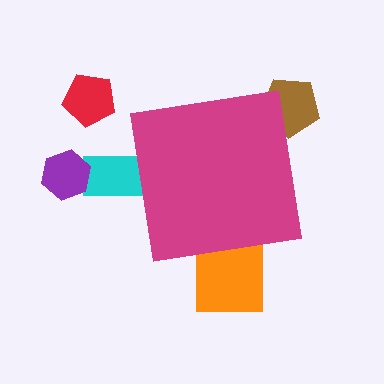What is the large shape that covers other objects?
A magenta square.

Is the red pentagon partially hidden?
No, the red pentagon is fully visible.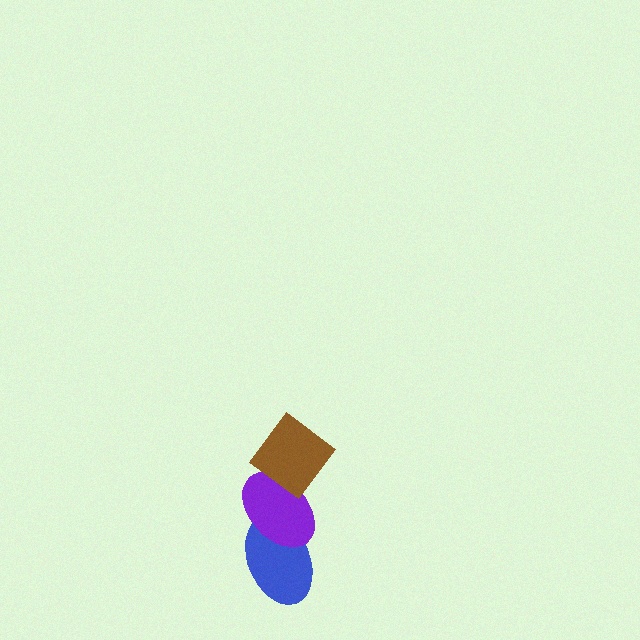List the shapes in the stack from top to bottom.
From top to bottom: the brown diamond, the purple ellipse, the blue ellipse.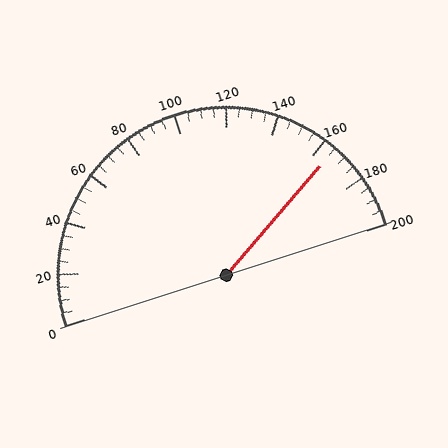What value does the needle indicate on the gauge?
The needle indicates approximately 165.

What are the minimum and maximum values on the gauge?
The gauge ranges from 0 to 200.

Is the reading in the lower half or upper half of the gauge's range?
The reading is in the upper half of the range (0 to 200).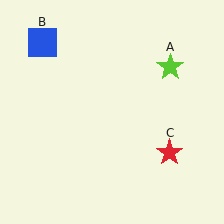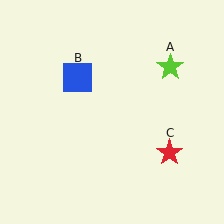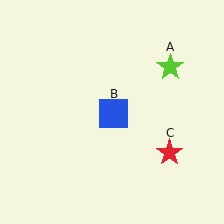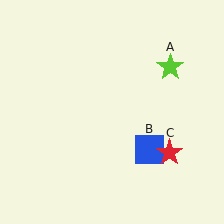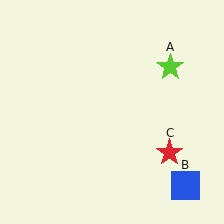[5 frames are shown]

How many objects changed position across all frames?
1 object changed position: blue square (object B).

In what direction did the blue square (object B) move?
The blue square (object B) moved down and to the right.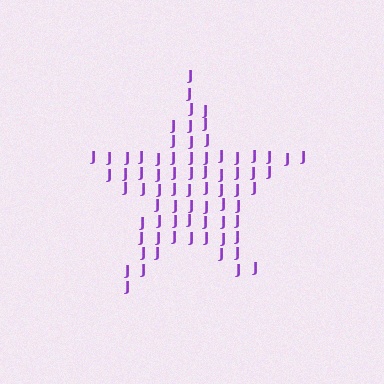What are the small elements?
The small elements are letter J's.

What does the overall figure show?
The overall figure shows a star.